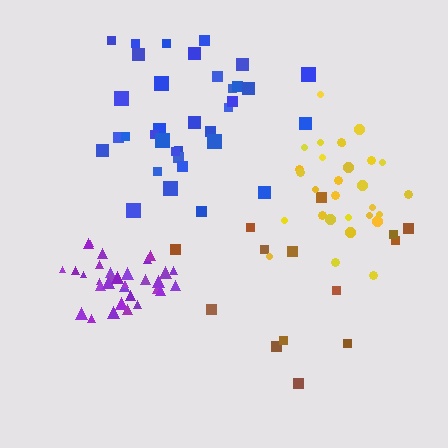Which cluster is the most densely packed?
Purple.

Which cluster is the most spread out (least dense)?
Brown.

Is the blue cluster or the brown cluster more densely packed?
Blue.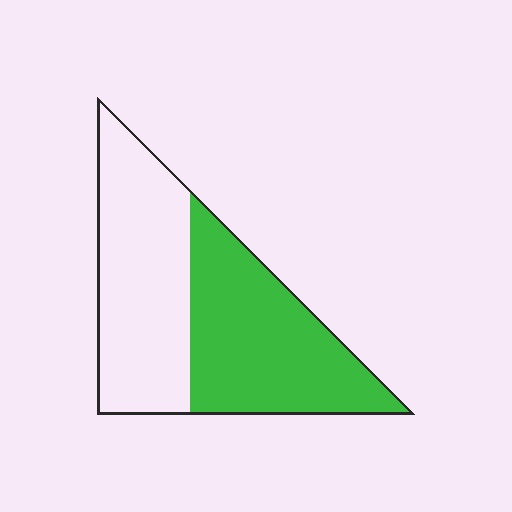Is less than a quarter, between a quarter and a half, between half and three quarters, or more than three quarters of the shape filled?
Between half and three quarters.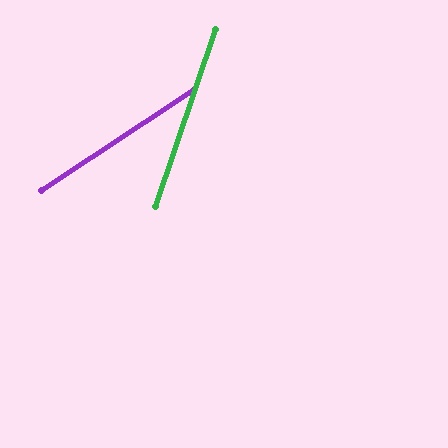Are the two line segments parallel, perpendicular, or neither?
Neither parallel nor perpendicular — they differ by about 38°.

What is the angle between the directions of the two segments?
Approximately 38 degrees.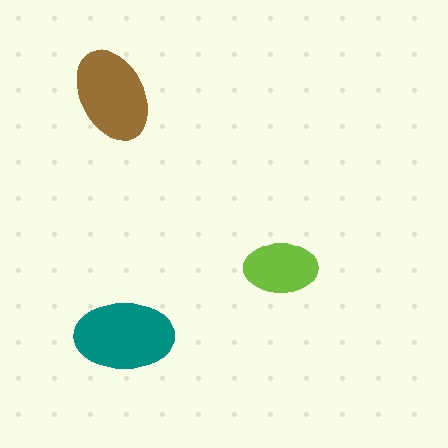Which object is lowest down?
The teal ellipse is bottommost.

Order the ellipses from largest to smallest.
the teal one, the brown one, the lime one.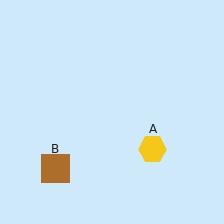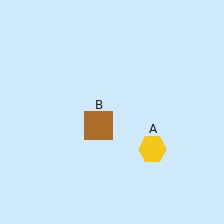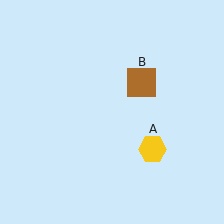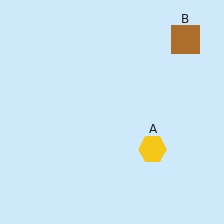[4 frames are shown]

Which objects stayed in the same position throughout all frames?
Yellow hexagon (object A) remained stationary.